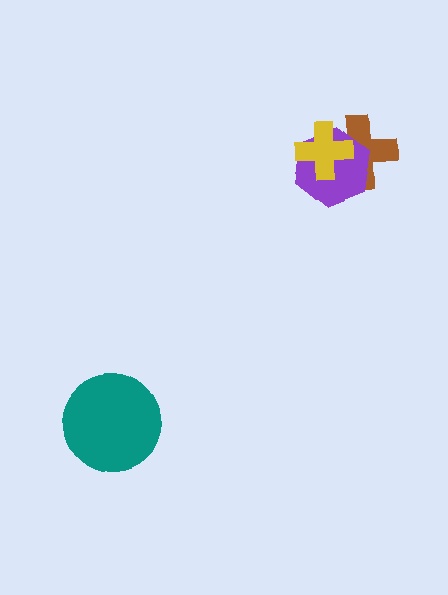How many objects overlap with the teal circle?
0 objects overlap with the teal circle.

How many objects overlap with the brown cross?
2 objects overlap with the brown cross.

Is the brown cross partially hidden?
Yes, it is partially covered by another shape.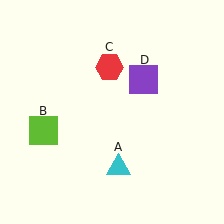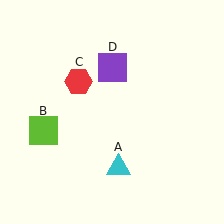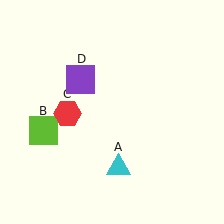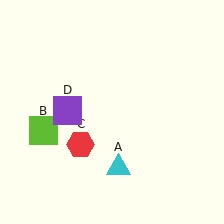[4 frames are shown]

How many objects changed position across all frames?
2 objects changed position: red hexagon (object C), purple square (object D).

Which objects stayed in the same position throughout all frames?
Cyan triangle (object A) and lime square (object B) remained stationary.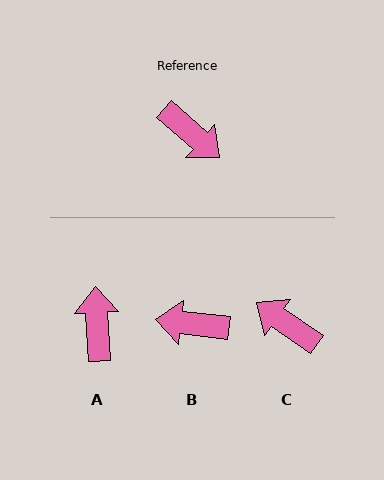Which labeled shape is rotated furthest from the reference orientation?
C, about 174 degrees away.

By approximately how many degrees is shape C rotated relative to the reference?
Approximately 174 degrees clockwise.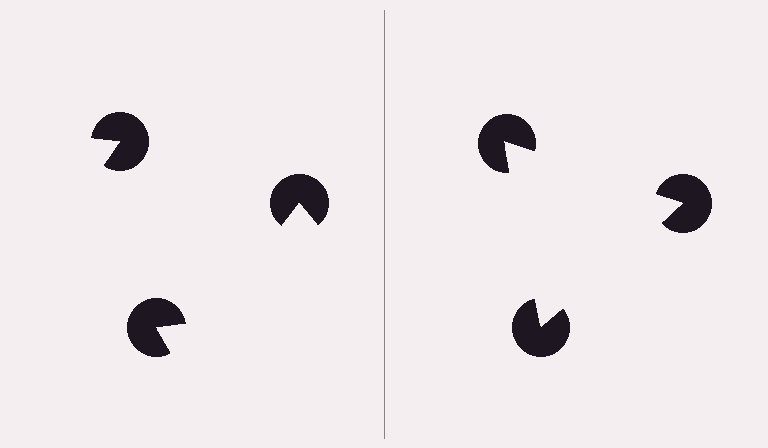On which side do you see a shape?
An illusory triangle appears on the right side. On the left side the wedge cuts are rotated, so no coherent shape forms.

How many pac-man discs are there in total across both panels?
6 — 3 on each side.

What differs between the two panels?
The pac-man discs are positioned identically on both sides; only the wedge orientations differ. On the right they align to a triangle; on the left they are misaligned.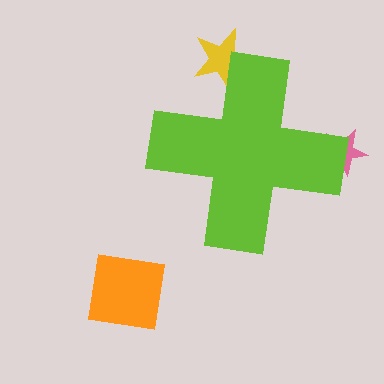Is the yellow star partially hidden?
Yes, the yellow star is partially hidden behind the lime cross.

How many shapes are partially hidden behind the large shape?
2 shapes are partially hidden.